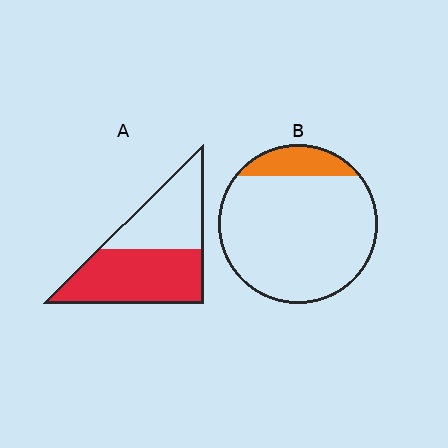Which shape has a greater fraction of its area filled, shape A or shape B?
Shape A.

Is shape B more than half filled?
No.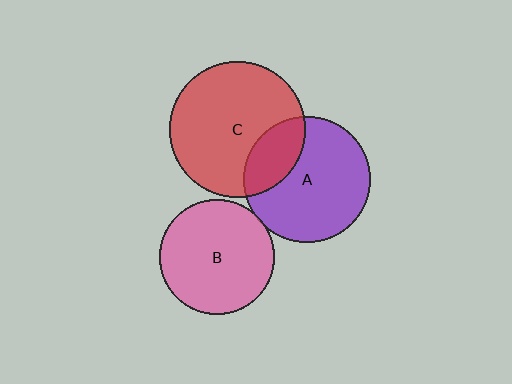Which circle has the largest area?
Circle C (red).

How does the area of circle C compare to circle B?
Approximately 1.4 times.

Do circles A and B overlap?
Yes.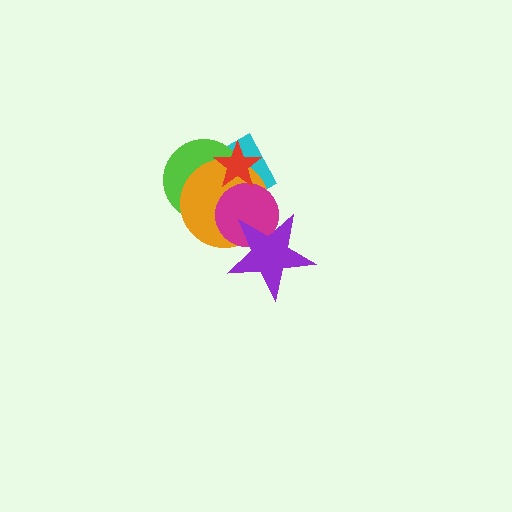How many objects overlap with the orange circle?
5 objects overlap with the orange circle.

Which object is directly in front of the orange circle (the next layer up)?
The magenta circle is directly in front of the orange circle.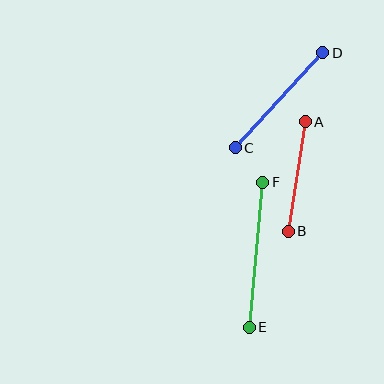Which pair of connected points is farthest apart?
Points E and F are farthest apart.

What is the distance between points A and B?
The distance is approximately 111 pixels.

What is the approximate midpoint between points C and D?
The midpoint is at approximately (279, 100) pixels.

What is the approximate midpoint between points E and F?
The midpoint is at approximately (256, 255) pixels.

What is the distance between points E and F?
The distance is approximately 145 pixels.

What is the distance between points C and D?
The distance is approximately 129 pixels.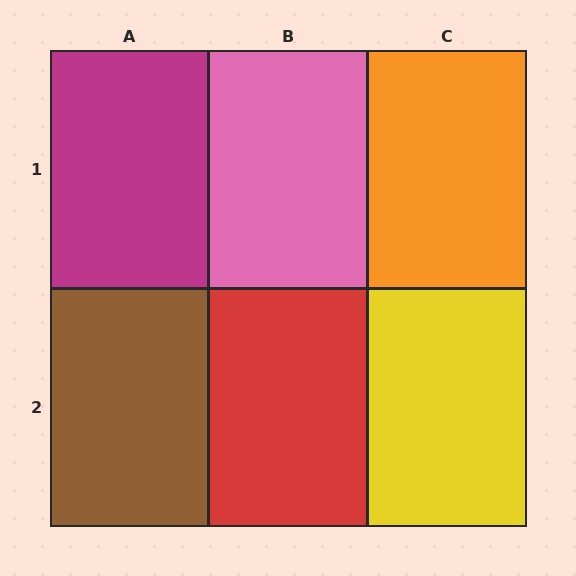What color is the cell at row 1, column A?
Magenta.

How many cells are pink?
1 cell is pink.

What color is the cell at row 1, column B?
Pink.